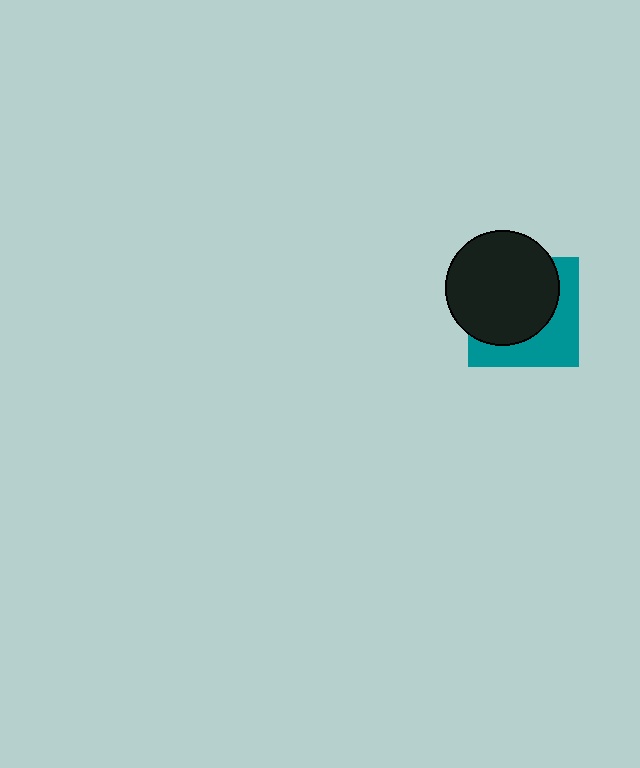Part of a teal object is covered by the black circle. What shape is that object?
It is a square.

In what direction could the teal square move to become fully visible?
The teal square could move toward the lower-right. That would shift it out from behind the black circle entirely.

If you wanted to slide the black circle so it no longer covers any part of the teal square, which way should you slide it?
Slide it toward the upper-left — that is the most direct way to separate the two shapes.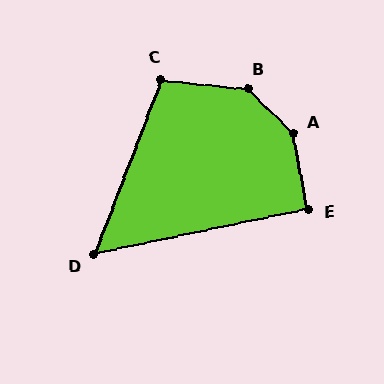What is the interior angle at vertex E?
Approximately 91 degrees (approximately right).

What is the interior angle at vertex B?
Approximately 142 degrees (obtuse).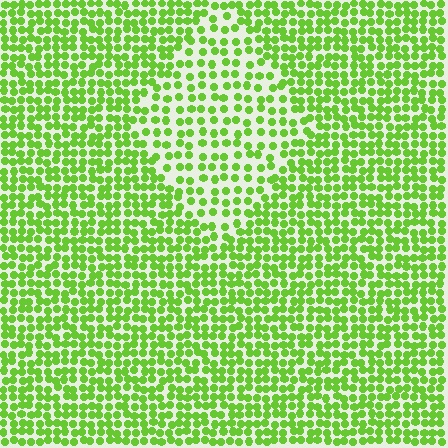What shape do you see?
I see a diamond.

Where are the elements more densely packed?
The elements are more densely packed outside the diamond boundary.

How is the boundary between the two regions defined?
The boundary is defined by a change in element density (approximately 1.7x ratio). All elements are the same color, size, and shape.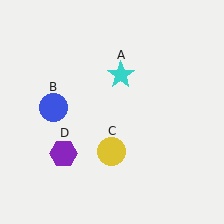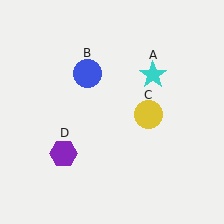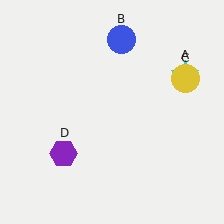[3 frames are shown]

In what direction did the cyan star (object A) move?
The cyan star (object A) moved right.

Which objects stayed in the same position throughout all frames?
Purple hexagon (object D) remained stationary.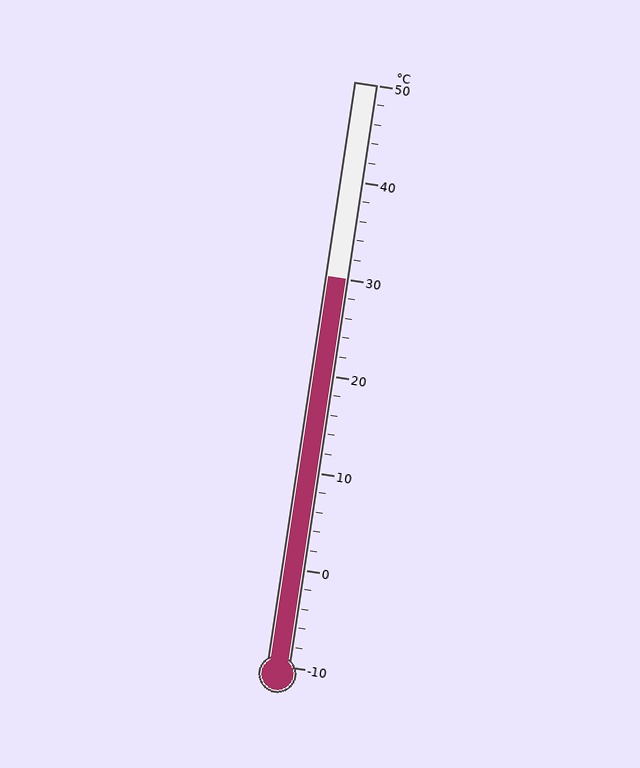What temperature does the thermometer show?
The thermometer shows approximately 30°C.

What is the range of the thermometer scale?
The thermometer scale ranges from -10°C to 50°C.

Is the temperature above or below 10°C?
The temperature is above 10°C.